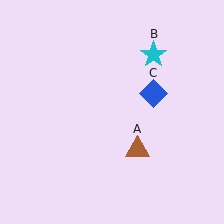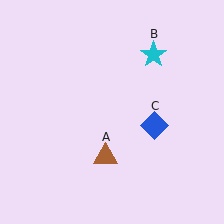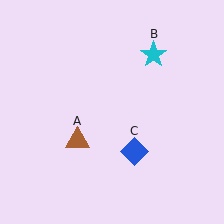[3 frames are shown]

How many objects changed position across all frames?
2 objects changed position: brown triangle (object A), blue diamond (object C).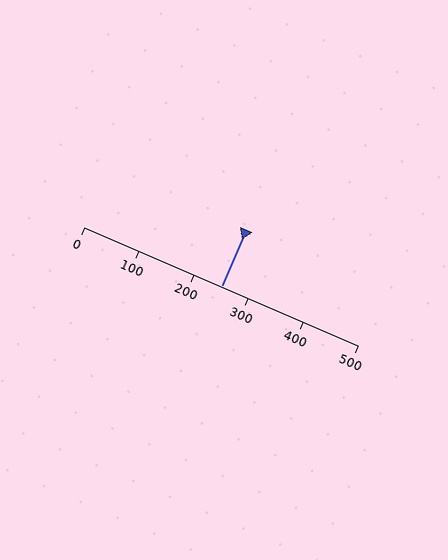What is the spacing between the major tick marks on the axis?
The major ticks are spaced 100 apart.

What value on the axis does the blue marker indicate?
The marker indicates approximately 250.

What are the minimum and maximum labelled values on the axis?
The axis runs from 0 to 500.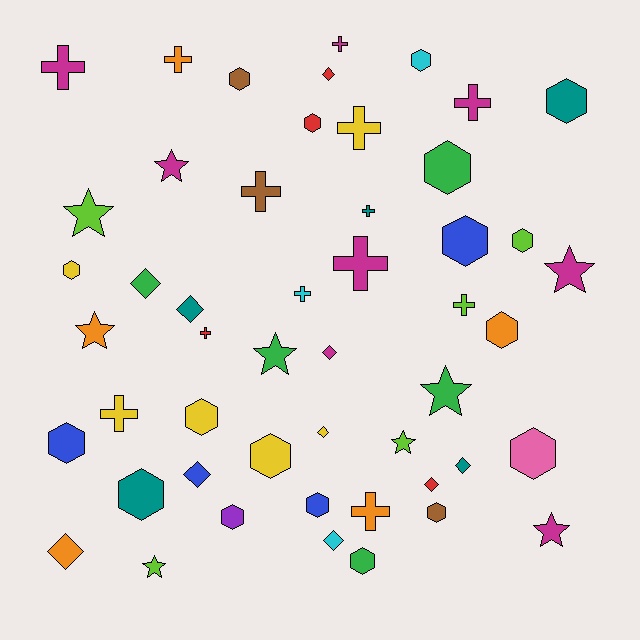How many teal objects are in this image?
There are 5 teal objects.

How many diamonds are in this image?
There are 10 diamonds.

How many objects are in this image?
There are 50 objects.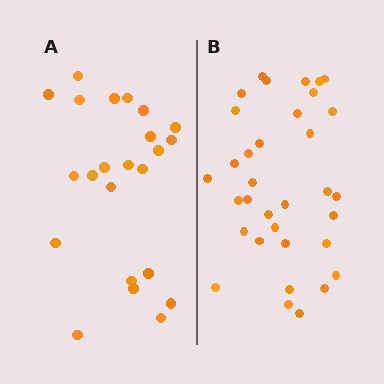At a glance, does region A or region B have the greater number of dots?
Region B (the right region) has more dots.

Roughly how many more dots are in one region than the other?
Region B has roughly 12 or so more dots than region A.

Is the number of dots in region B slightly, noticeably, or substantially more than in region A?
Region B has substantially more. The ratio is roughly 1.5 to 1.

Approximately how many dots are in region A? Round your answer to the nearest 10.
About 20 dots. (The exact count is 23, which rounds to 20.)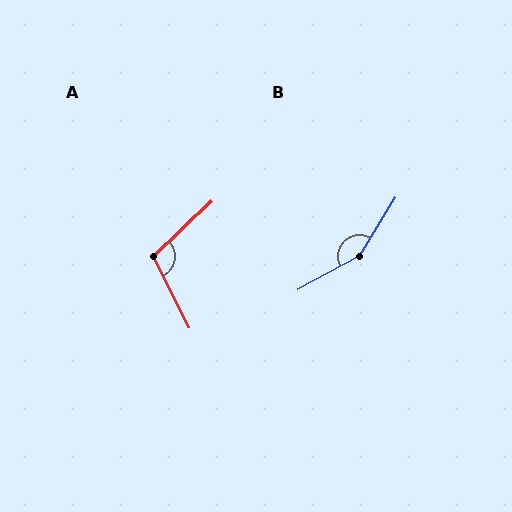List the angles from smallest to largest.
A (107°), B (150°).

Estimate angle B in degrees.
Approximately 150 degrees.